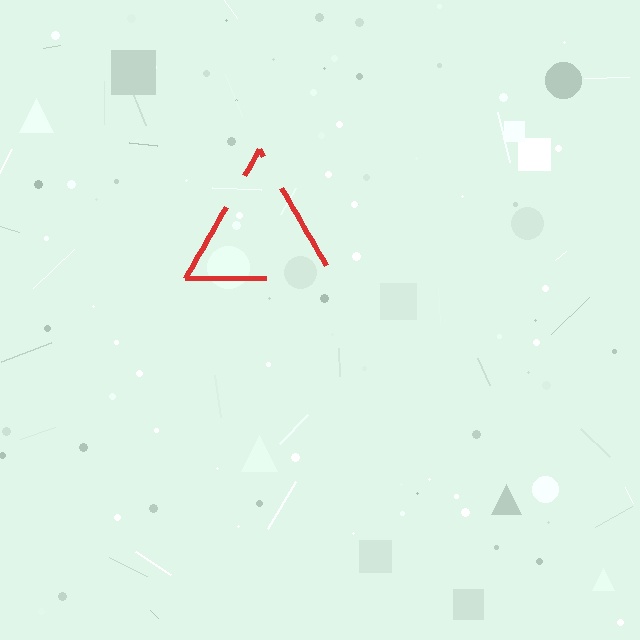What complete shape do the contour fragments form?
The contour fragments form a triangle.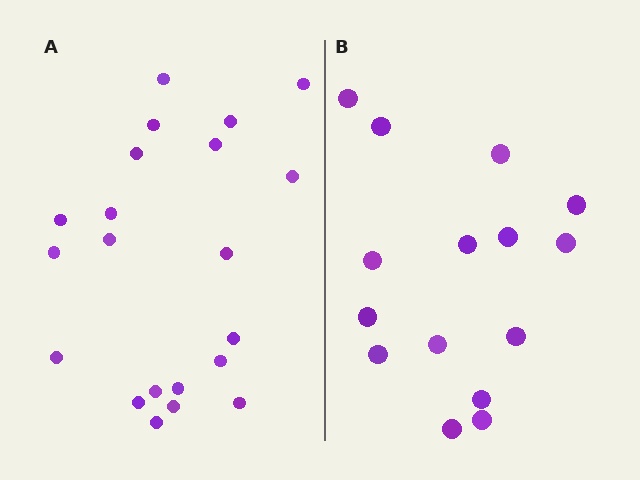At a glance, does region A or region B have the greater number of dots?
Region A (the left region) has more dots.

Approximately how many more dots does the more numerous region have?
Region A has about 6 more dots than region B.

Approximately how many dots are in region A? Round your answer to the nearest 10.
About 20 dots. (The exact count is 21, which rounds to 20.)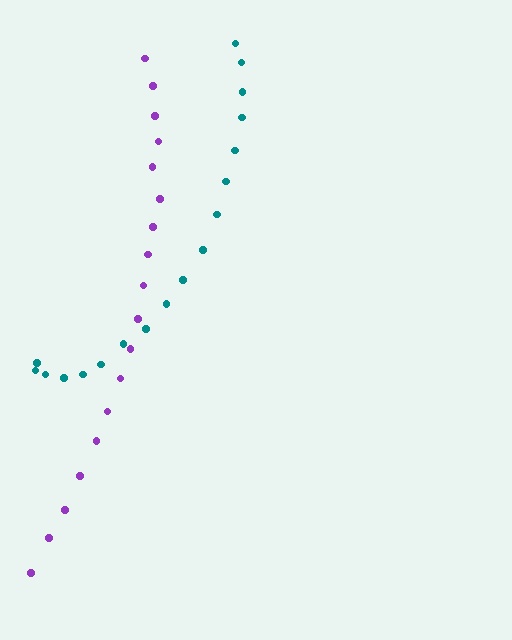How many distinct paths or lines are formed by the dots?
There are 2 distinct paths.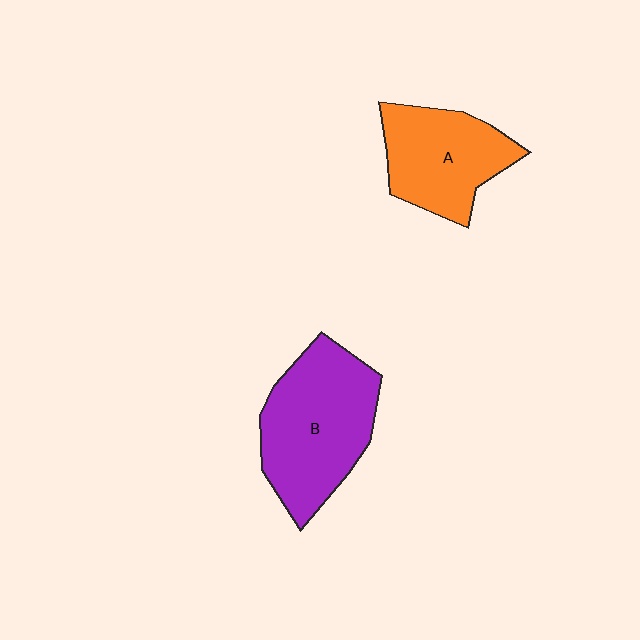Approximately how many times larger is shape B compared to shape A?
Approximately 1.3 times.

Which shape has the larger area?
Shape B (purple).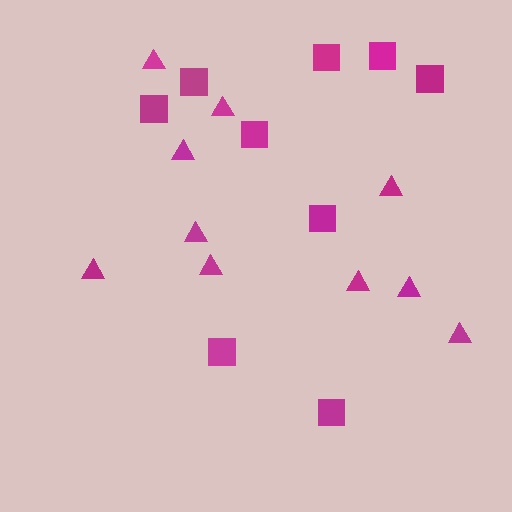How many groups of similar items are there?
There are 2 groups: one group of squares (9) and one group of triangles (10).